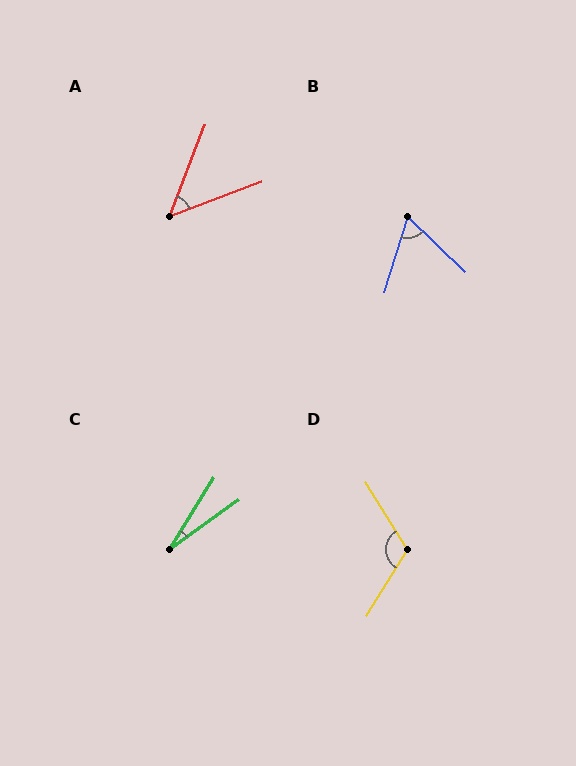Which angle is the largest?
D, at approximately 117 degrees.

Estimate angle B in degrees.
Approximately 63 degrees.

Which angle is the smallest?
C, at approximately 23 degrees.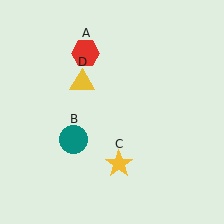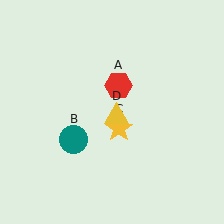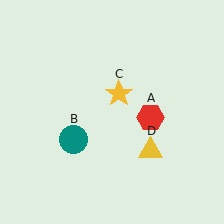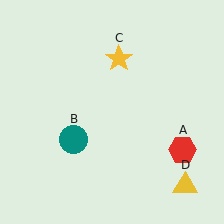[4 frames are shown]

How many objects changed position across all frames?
3 objects changed position: red hexagon (object A), yellow star (object C), yellow triangle (object D).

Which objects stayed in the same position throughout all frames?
Teal circle (object B) remained stationary.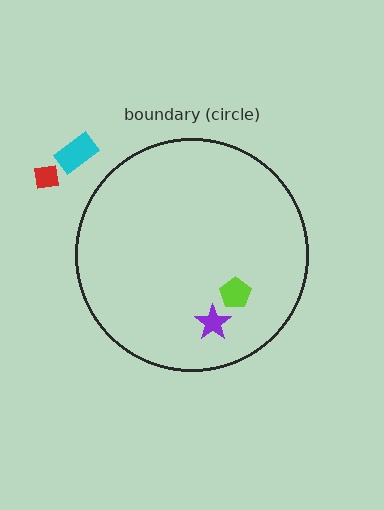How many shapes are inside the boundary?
2 inside, 2 outside.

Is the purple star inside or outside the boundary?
Inside.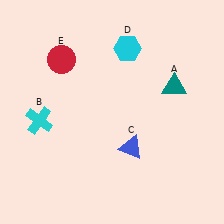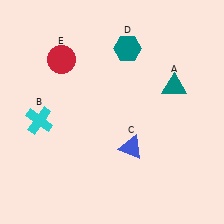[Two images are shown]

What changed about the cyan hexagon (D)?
In Image 1, D is cyan. In Image 2, it changed to teal.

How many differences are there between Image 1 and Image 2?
There is 1 difference between the two images.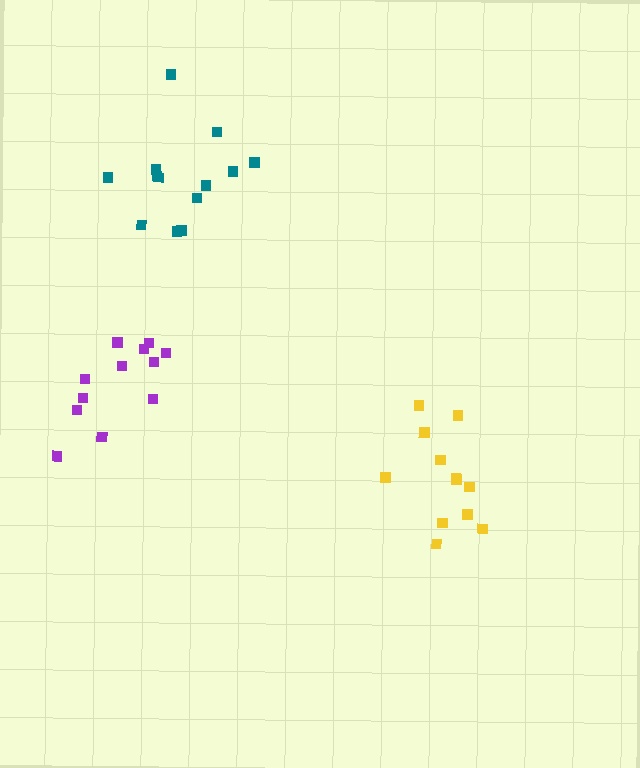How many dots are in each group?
Group 1: 12 dots, Group 2: 12 dots, Group 3: 13 dots (37 total).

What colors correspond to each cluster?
The clusters are colored: purple, yellow, teal.